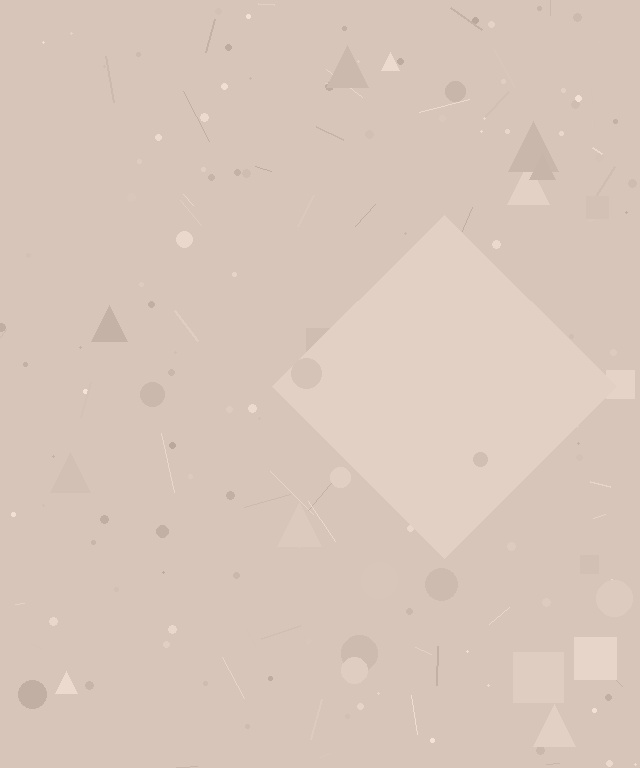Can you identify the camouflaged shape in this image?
The camouflaged shape is a diamond.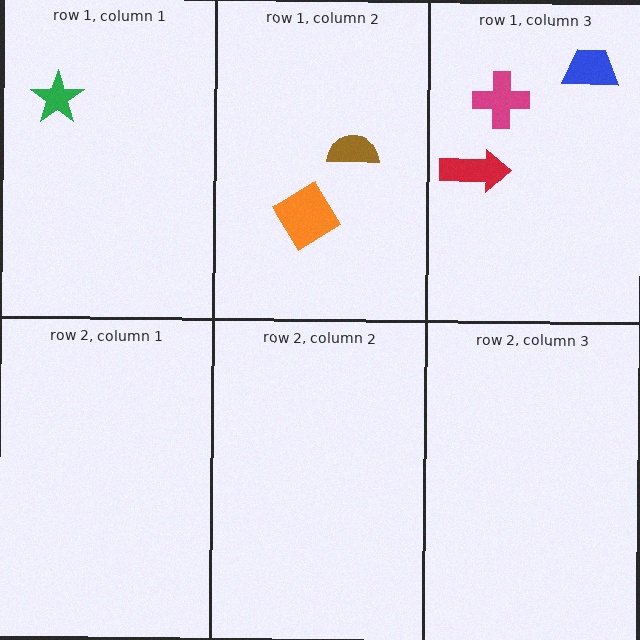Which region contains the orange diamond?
The row 1, column 2 region.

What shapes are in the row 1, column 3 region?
The blue trapezoid, the red arrow, the magenta cross.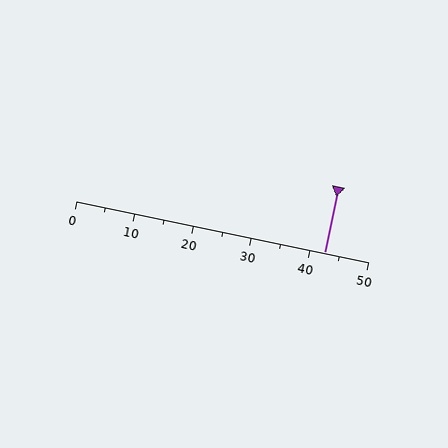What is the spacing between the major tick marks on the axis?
The major ticks are spaced 10 apart.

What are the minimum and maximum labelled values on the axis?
The axis runs from 0 to 50.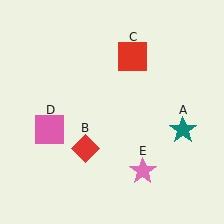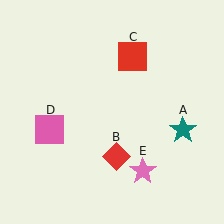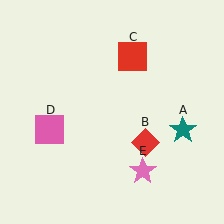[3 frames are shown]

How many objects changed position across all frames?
1 object changed position: red diamond (object B).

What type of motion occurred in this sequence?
The red diamond (object B) rotated counterclockwise around the center of the scene.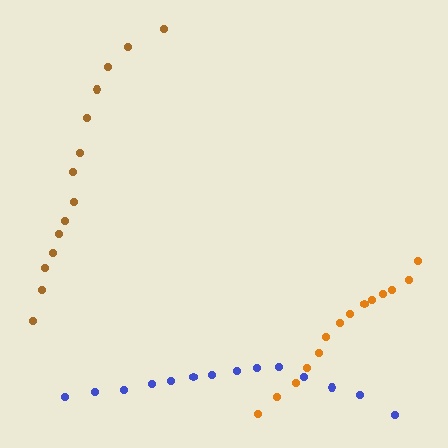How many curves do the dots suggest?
There are 3 distinct paths.